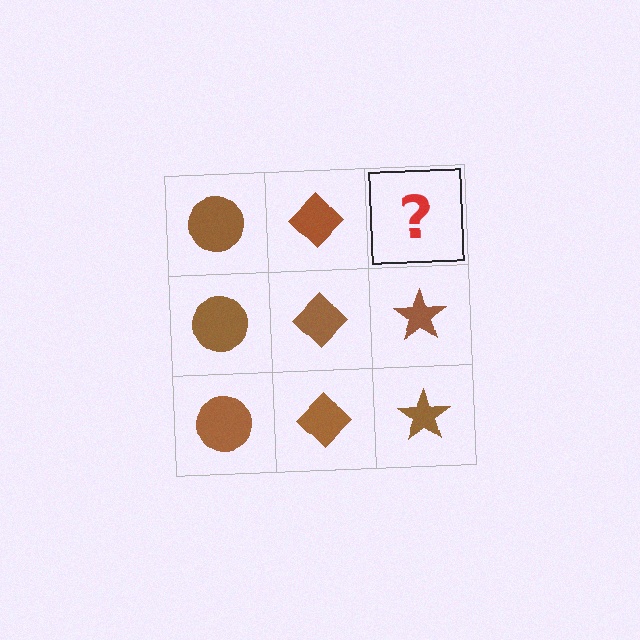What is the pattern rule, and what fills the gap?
The rule is that each column has a consistent shape. The gap should be filled with a brown star.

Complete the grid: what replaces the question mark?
The question mark should be replaced with a brown star.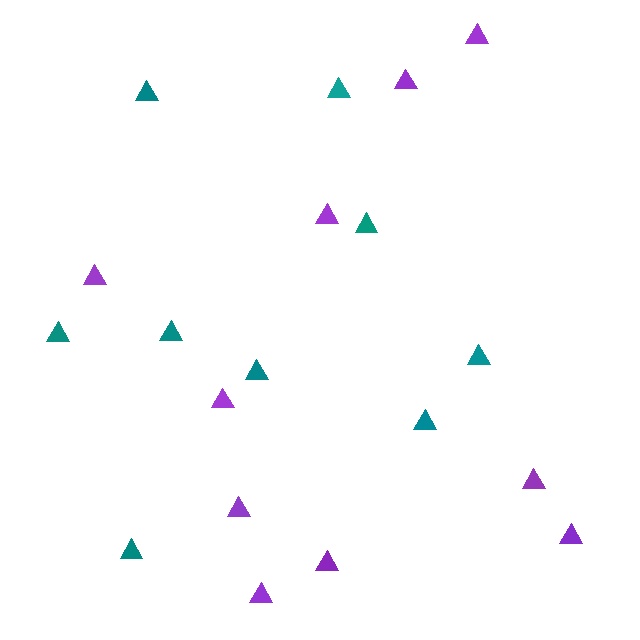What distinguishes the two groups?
There are 2 groups: one group of teal triangles (9) and one group of purple triangles (10).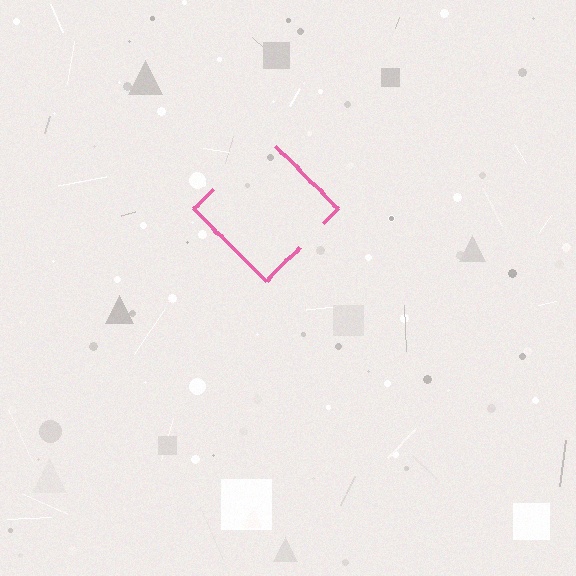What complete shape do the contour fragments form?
The contour fragments form a diamond.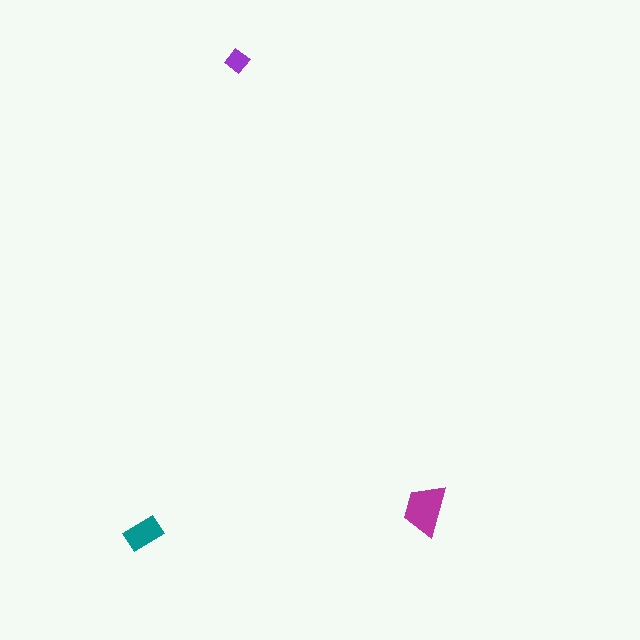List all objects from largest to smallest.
The magenta trapezoid, the teal rectangle, the purple diamond.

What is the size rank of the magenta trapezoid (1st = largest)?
1st.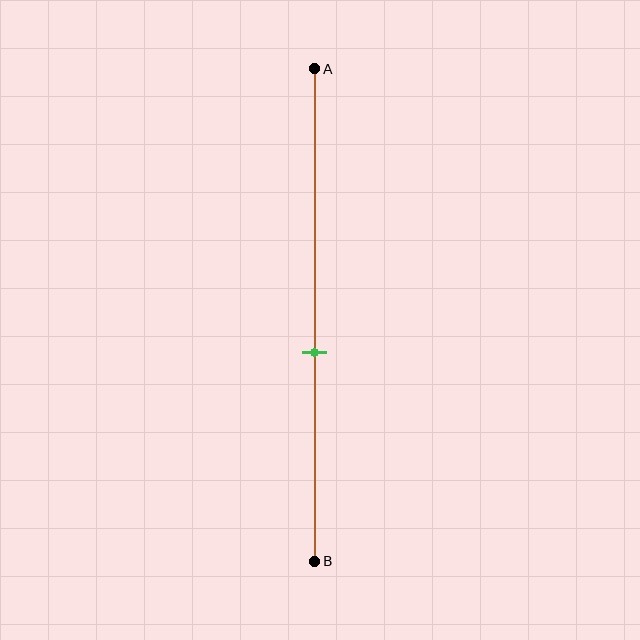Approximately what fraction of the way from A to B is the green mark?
The green mark is approximately 60% of the way from A to B.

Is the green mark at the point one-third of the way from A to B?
No, the mark is at about 60% from A, not at the 33% one-third point.